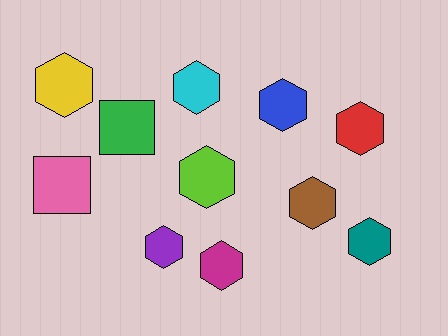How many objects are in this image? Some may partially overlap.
There are 11 objects.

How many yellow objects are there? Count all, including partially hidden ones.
There is 1 yellow object.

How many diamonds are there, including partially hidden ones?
There are no diamonds.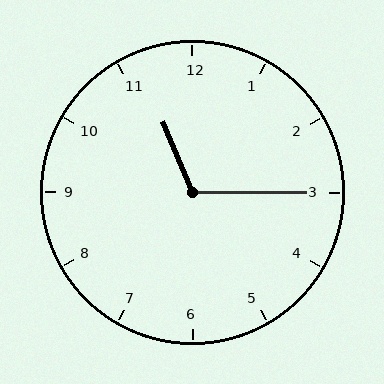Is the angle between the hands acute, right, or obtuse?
It is obtuse.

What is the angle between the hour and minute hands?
Approximately 112 degrees.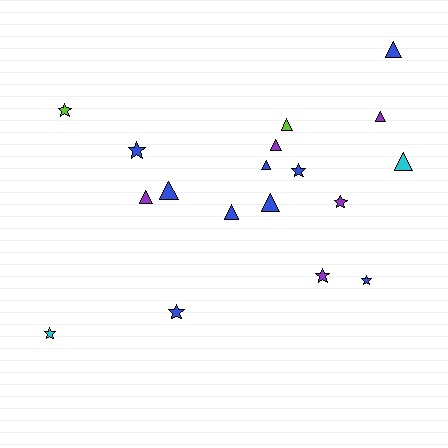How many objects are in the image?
There are 18 objects.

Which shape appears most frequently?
Triangle, with 10 objects.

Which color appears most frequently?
Blue, with 9 objects.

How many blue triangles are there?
There are 5 blue triangles.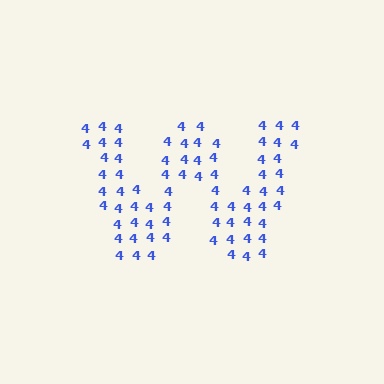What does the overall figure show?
The overall figure shows the letter W.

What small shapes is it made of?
It is made of small digit 4's.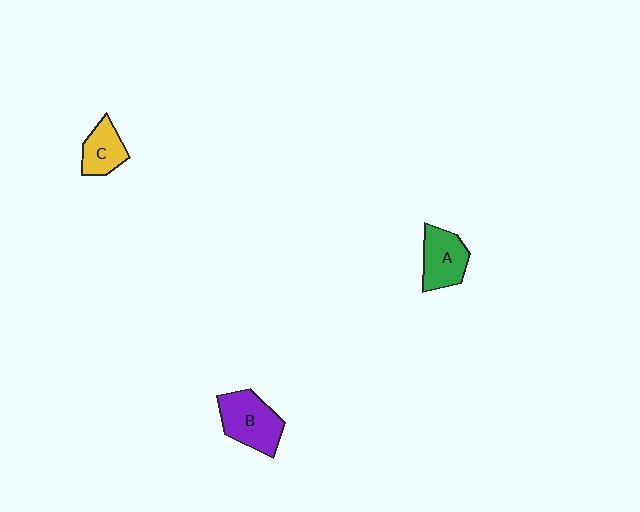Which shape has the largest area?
Shape B (purple).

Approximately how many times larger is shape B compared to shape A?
Approximately 1.2 times.